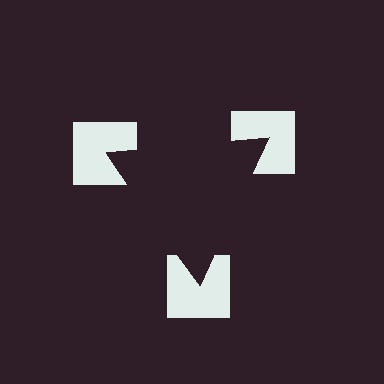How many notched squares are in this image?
There are 3 — one at each vertex of the illusory triangle.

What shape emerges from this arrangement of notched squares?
An illusory triangle — its edges are inferred from the aligned wedge cuts in the notched squares, not physically drawn.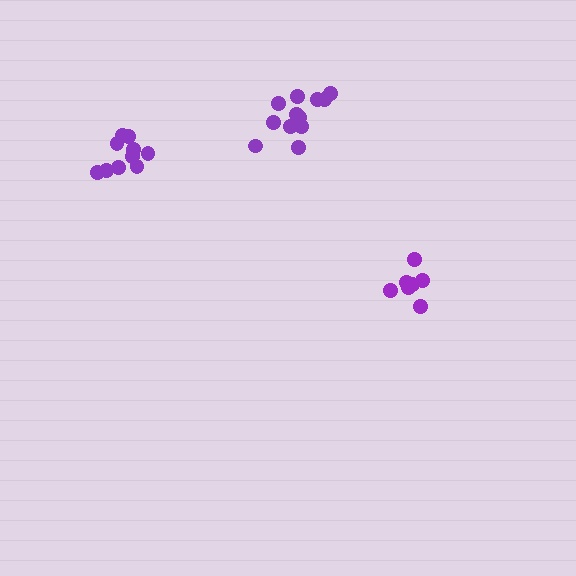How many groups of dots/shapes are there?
There are 3 groups.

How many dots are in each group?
Group 1: 7 dots, Group 2: 10 dots, Group 3: 12 dots (29 total).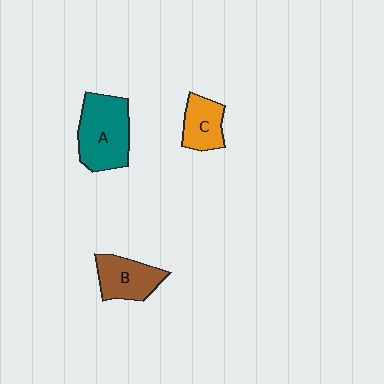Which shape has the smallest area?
Shape C (orange).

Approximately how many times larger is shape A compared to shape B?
Approximately 1.5 times.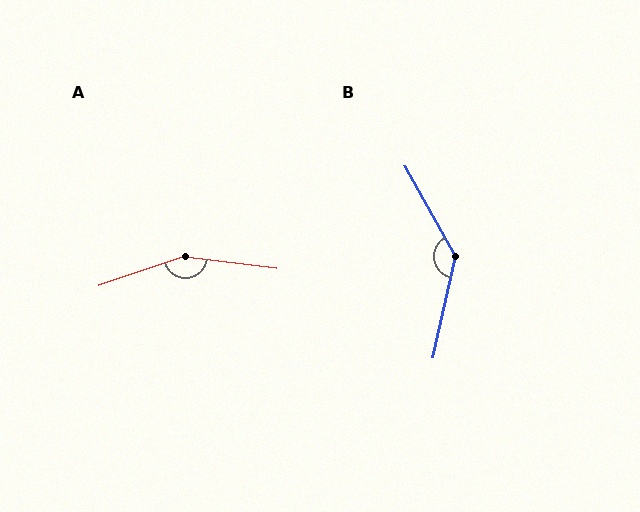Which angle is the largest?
A, at approximately 154 degrees.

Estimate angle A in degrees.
Approximately 154 degrees.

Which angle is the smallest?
B, at approximately 139 degrees.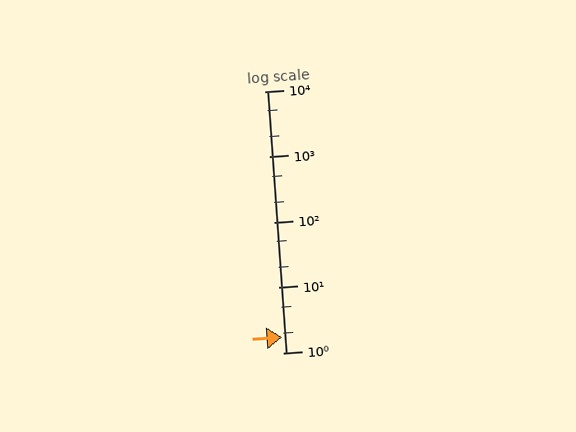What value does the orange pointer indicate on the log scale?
The pointer indicates approximately 1.7.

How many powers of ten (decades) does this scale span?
The scale spans 4 decades, from 1 to 10000.